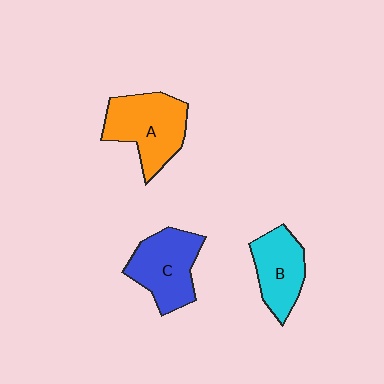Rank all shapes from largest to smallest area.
From largest to smallest: A (orange), C (blue), B (cyan).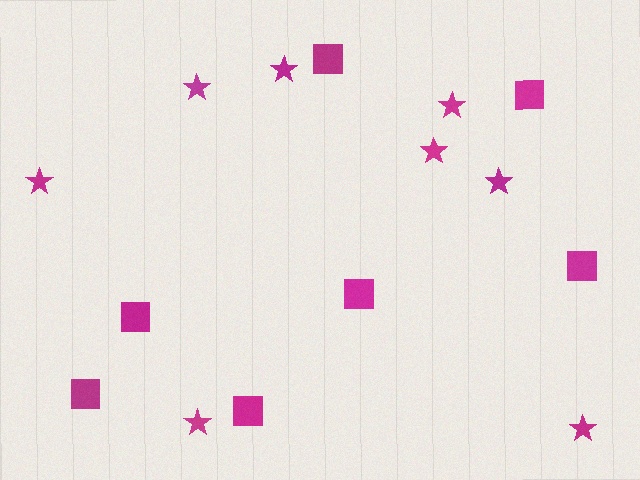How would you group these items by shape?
There are 2 groups: one group of squares (7) and one group of stars (8).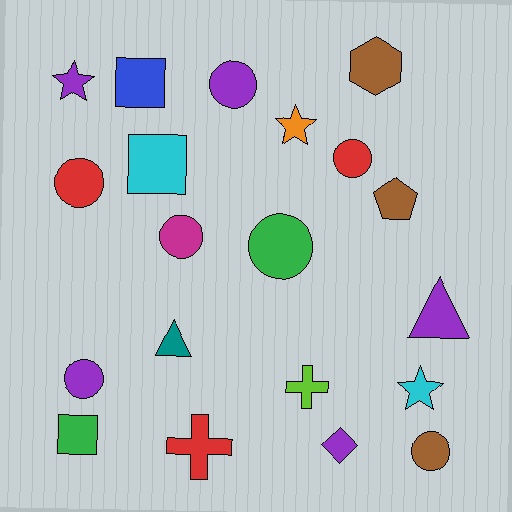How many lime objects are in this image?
There is 1 lime object.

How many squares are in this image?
There are 3 squares.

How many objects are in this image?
There are 20 objects.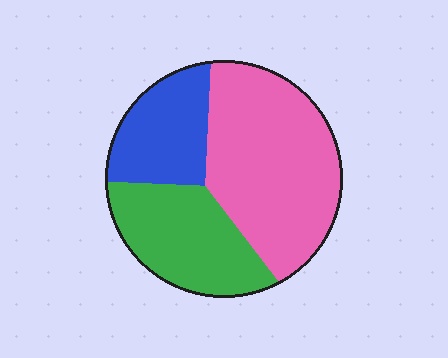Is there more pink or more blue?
Pink.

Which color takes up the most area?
Pink, at roughly 50%.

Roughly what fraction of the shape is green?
Green takes up between a quarter and a half of the shape.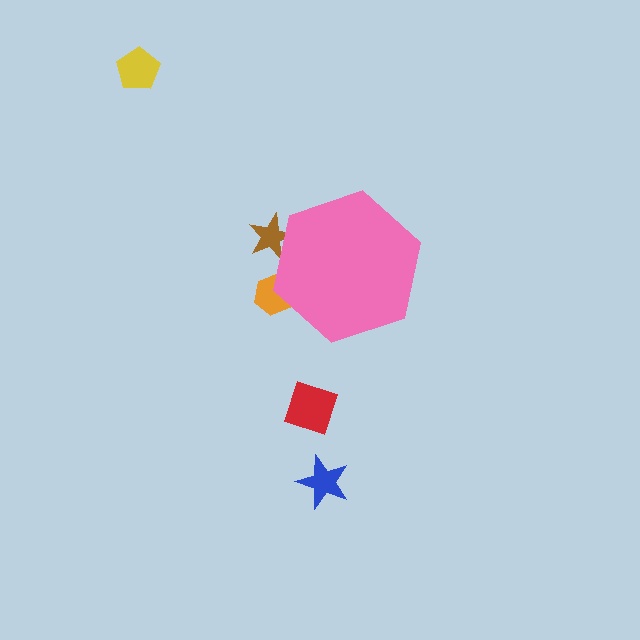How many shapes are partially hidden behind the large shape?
2 shapes are partially hidden.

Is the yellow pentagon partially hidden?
No, the yellow pentagon is fully visible.